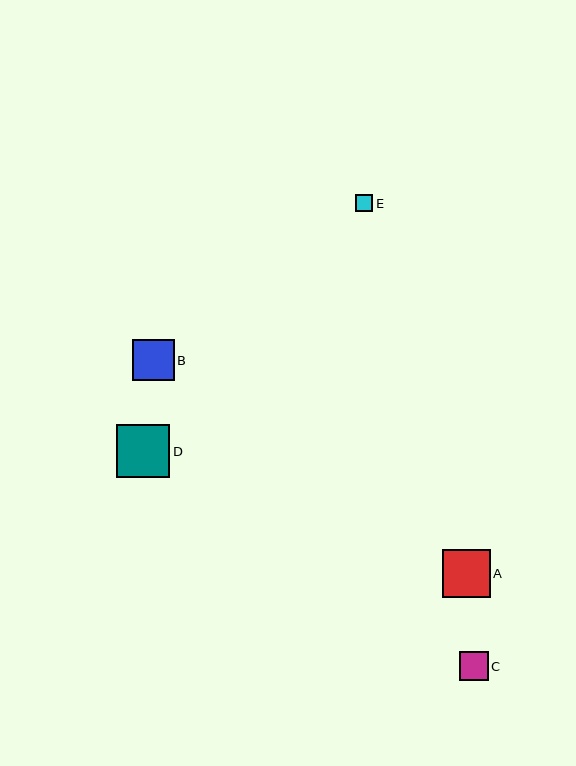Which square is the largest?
Square D is the largest with a size of approximately 53 pixels.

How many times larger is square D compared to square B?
Square D is approximately 1.3 times the size of square B.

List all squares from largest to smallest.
From largest to smallest: D, A, B, C, E.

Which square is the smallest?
Square E is the smallest with a size of approximately 17 pixels.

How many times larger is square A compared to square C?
Square A is approximately 1.6 times the size of square C.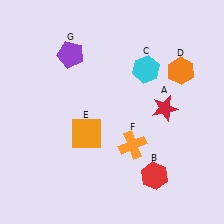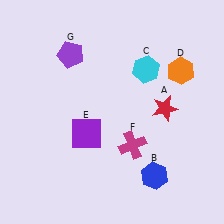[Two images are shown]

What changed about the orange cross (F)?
In Image 1, F is orange. In Image 2, it changed to magenta.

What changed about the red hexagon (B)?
In Image 1, B is red. In Image 2, it changed to blue.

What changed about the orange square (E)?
In Image 1, E is orange. In Image 2, it changed to purple.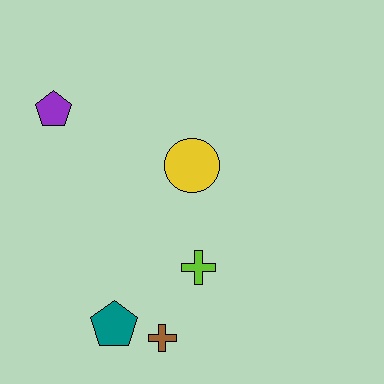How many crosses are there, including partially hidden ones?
There are 2 crosses.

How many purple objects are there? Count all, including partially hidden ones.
There is 1 purple object.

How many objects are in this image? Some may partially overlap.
There are 5 objects.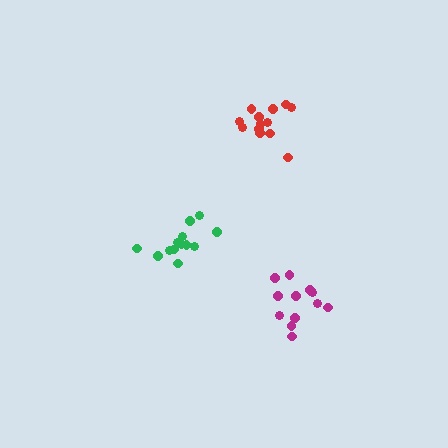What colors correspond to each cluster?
The clusters are colored: green, red, magenta.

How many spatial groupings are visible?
There are 3 spatial groupings.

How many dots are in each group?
Group 1: 13 dots, Group 2: 13 dots, Group 3: 12 dots (38 total).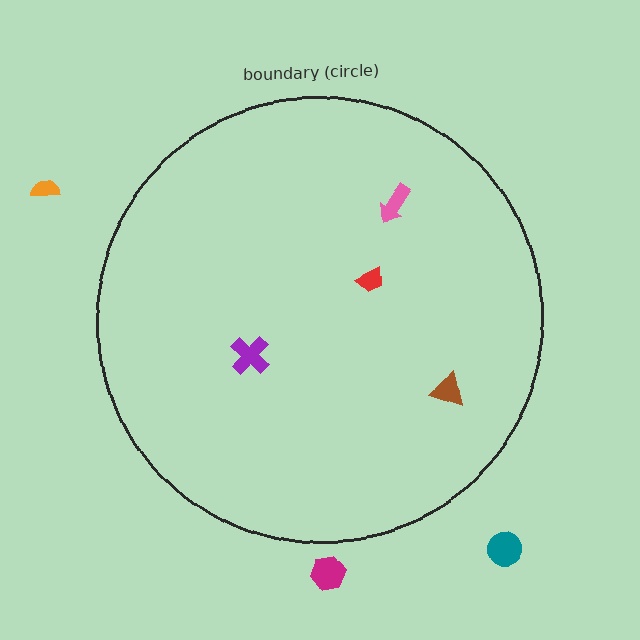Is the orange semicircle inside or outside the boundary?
Outside.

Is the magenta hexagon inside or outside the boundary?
Outside.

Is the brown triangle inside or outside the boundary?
Inside.